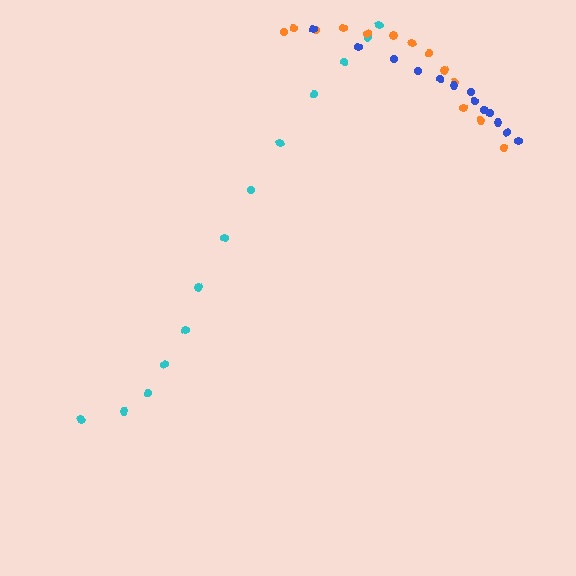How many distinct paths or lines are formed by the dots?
There are 3 distinct paths.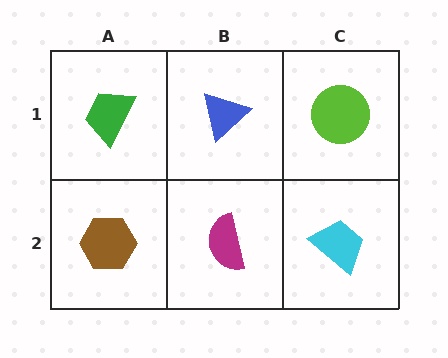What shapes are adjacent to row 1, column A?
A brown hexagon (row 2, column A), a blue triangle (row 1, column B).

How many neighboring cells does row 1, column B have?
3.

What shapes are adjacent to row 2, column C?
A lime circle (row 1, column C), a magenta semicircle (row 2, column B).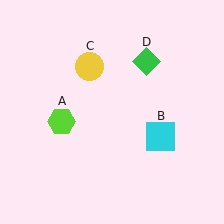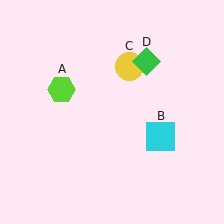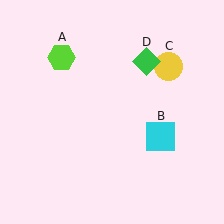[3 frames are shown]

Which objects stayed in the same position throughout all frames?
Cyan square (object B) and green diamond (object D) remained stationary.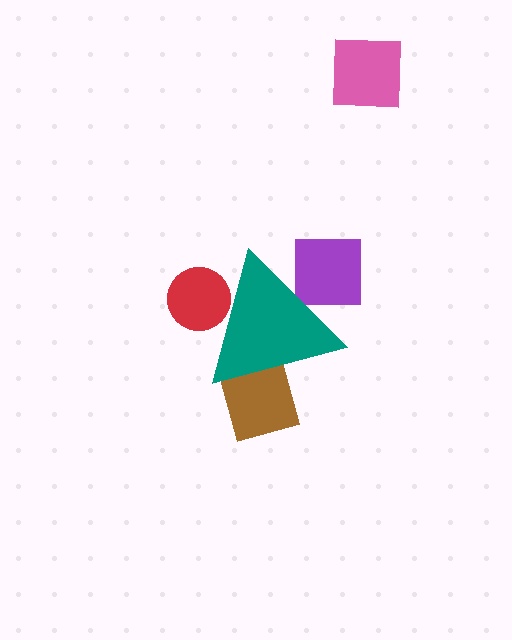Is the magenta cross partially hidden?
Yes, the magenta cross is partially hidden behind the teal triangle.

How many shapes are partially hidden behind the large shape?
4 shapes are partially hidden.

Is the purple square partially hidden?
Yes, the purple square is partially hidden behind the teal triangle.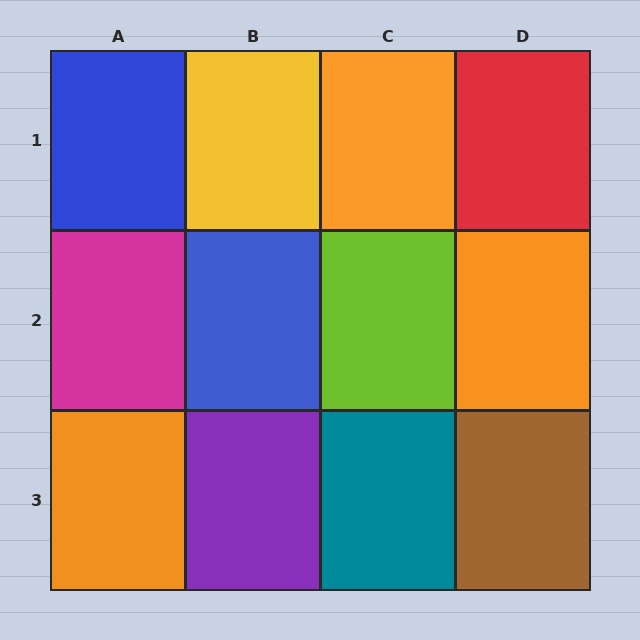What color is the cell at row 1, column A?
Blue.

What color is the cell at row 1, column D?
Red.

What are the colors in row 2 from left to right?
Magenta, blue, lime, orange.